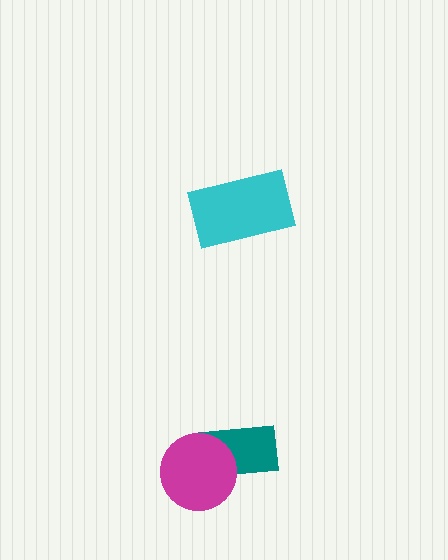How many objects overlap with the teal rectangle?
1 object overlaps with the teal rectangle.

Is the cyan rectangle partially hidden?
No, no other shape covers it.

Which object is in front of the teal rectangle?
The magenta circle is in front of the teal rectangle.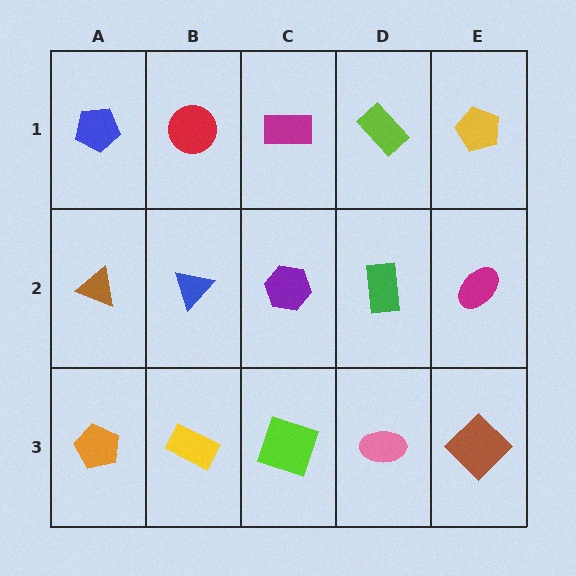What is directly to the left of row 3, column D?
A lime square.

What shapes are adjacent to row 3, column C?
A purple hexagon (row 2, column C), a yellow rectangle (row 3, column B), a pink ellipse (row 3, column D).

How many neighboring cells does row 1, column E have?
2.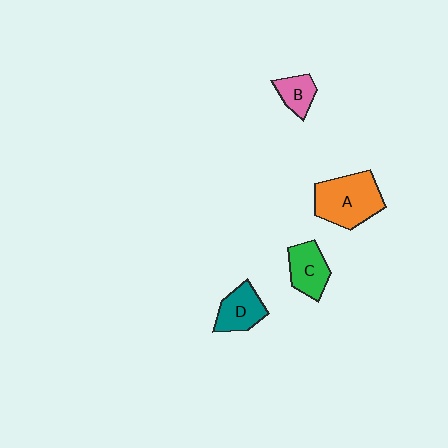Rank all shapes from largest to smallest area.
From largest to smallest: A (orange), C (green), D (teal), B (pink).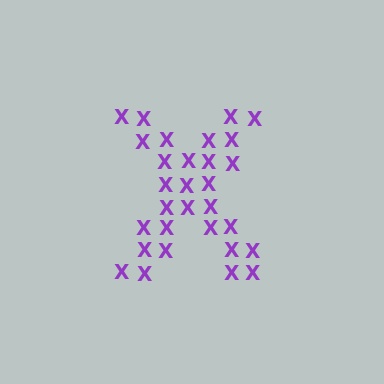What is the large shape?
The large shape is the letter X.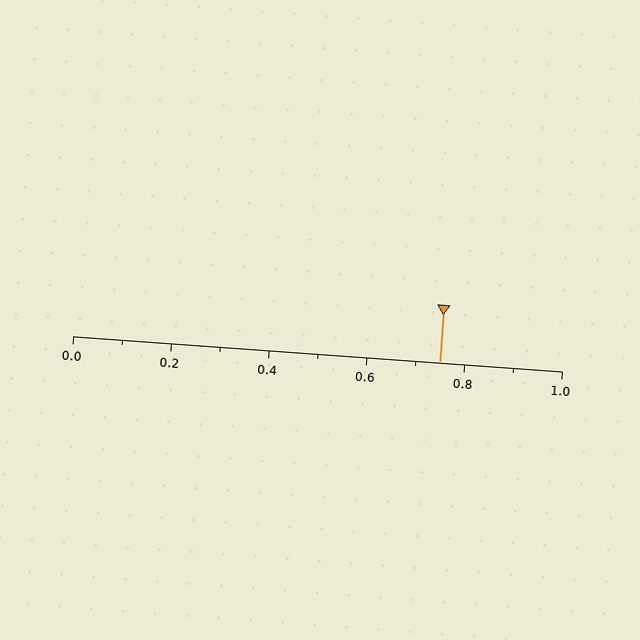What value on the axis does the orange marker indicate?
The marker indicates approximately 0.75.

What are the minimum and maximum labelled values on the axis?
The axis runs from 0.0 to 1.0.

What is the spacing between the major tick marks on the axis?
The major ticks are spaced 0.2 apart.